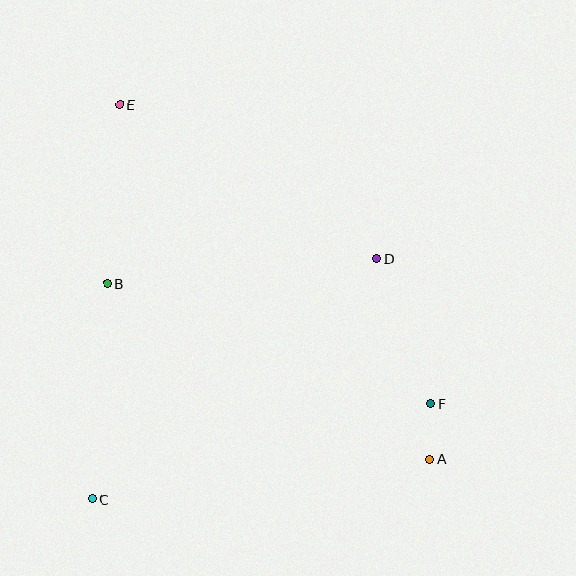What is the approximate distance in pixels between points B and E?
The distance between B and E is approximately 179 pixels.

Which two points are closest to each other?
Points A and F are closest to each other.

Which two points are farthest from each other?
Points A and E are farthest from each other.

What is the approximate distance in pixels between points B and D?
The distance between B and D is approximately 270 pixels.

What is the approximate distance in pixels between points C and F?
The distance between C and F is approximately 352 pixels.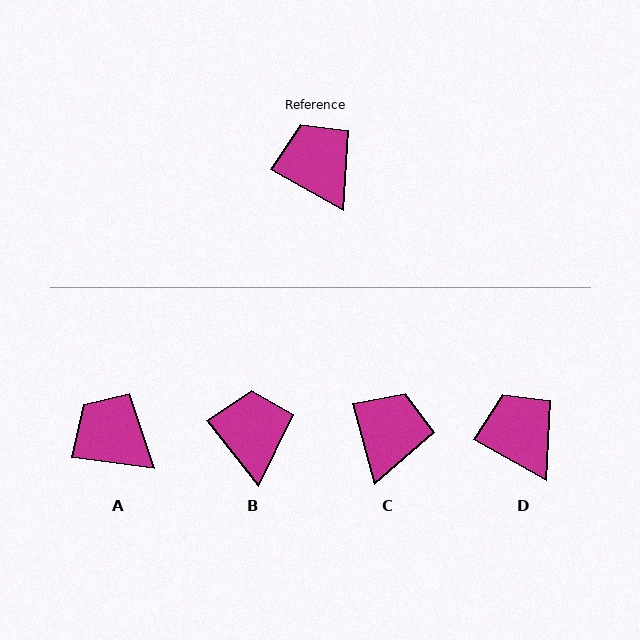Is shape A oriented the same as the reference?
No, it is off by about 22 degrees.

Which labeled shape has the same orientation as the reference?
D.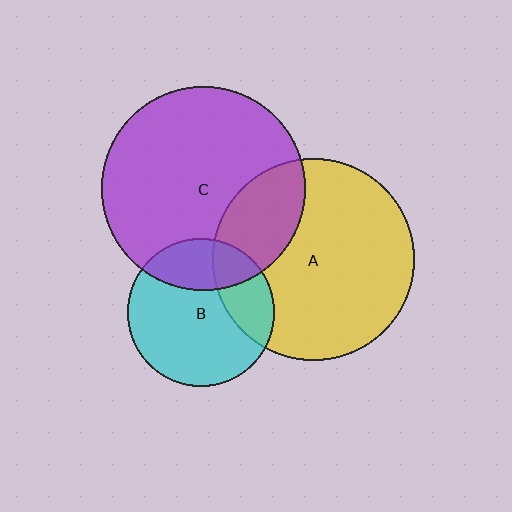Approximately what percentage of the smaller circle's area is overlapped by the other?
Approximately 25%.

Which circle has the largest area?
Circle C (purple).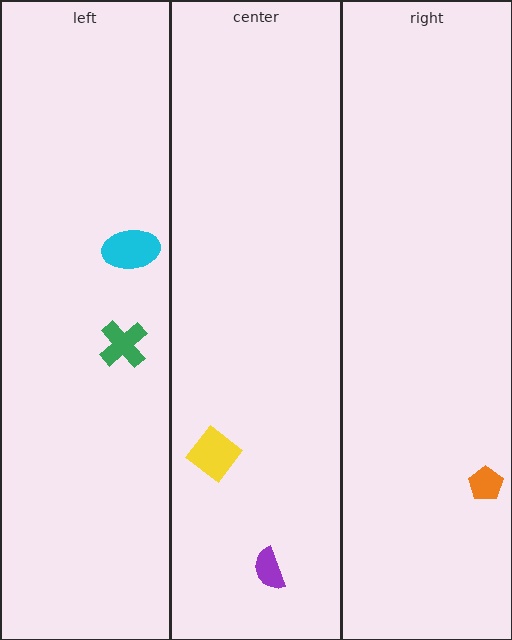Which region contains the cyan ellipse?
The left region.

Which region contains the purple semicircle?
The center region.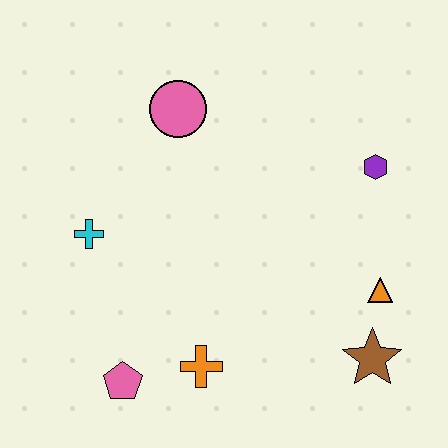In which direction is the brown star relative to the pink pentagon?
The brown star is to the right of the pink pentagon.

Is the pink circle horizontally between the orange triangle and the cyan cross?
Yes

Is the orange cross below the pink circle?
Yes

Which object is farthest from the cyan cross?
The brown star is farthest from the cyan cross.